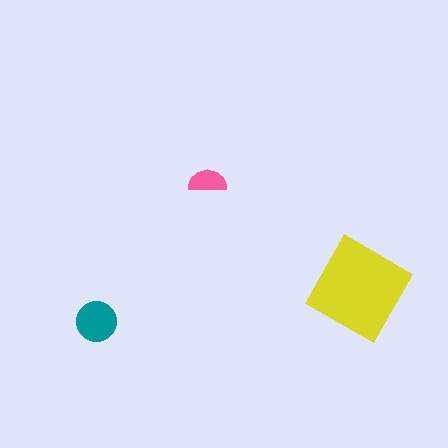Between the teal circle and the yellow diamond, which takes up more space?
The yellow diamond.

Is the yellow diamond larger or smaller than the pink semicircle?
Larger.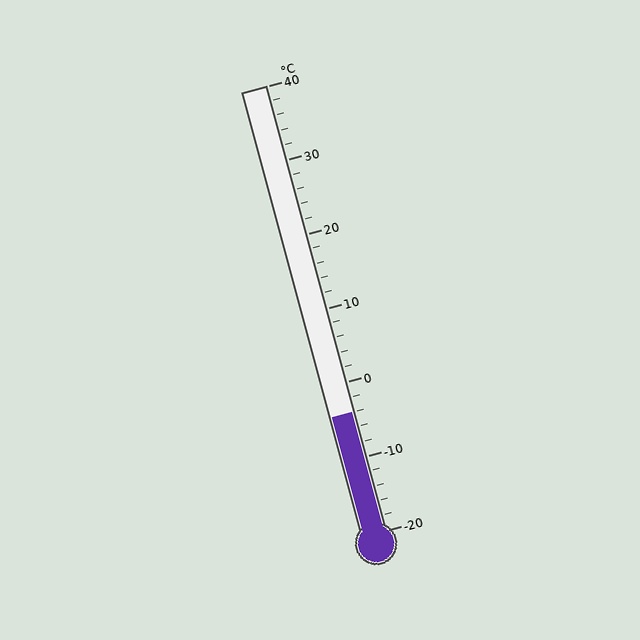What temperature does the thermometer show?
The thermometer shows approximately -4°C.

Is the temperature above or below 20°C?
The temperature is below 20°C.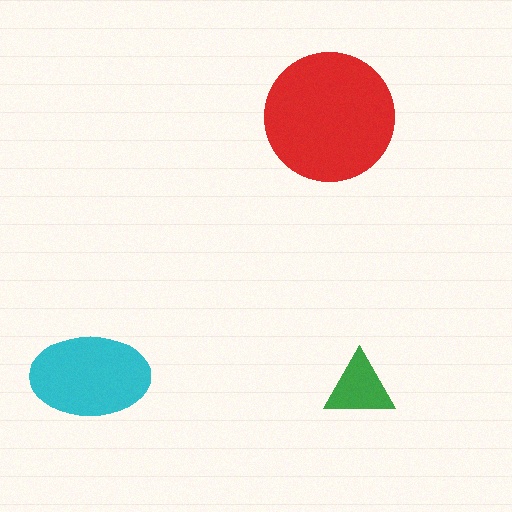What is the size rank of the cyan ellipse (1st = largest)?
2nd.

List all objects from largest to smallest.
The red circle, the cyan ellipse, the green triangle.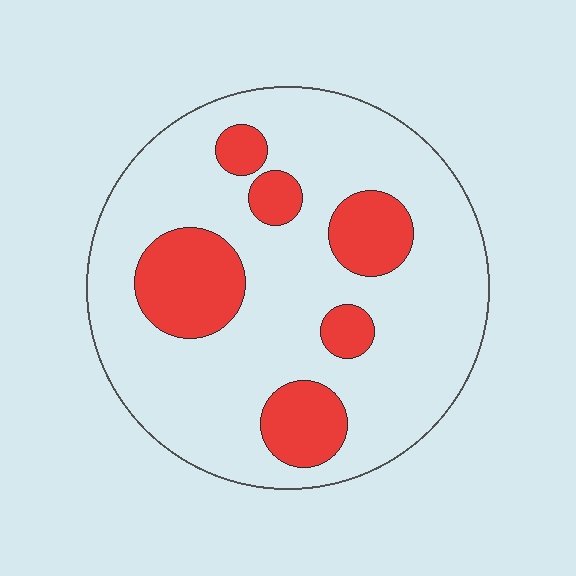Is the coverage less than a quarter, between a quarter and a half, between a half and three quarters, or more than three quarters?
Less than a quarter.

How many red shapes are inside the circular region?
6.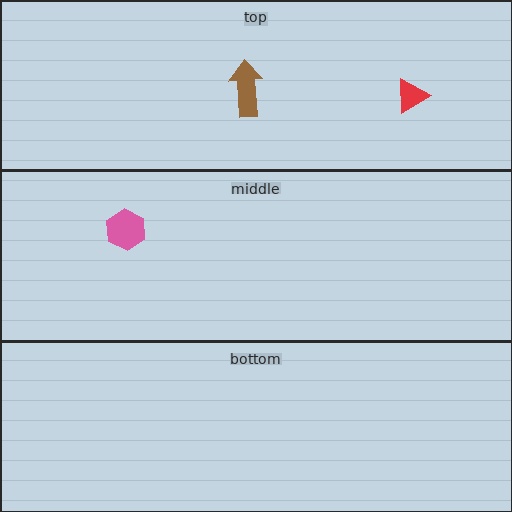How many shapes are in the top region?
2.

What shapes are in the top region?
The red triangle, the brown arrow.